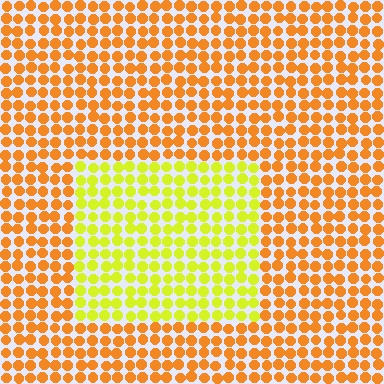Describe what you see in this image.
The image is filled with small orange elements in a uniform arrangement. A rectangle-shaped region is visible where the elements are tinted to a slightly different hue, forming a subtle color boundary.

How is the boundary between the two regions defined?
The boundary is defined purely by a slight shift in hue (about 40 degrees). Spacing, size, and orientation are identical on both sides.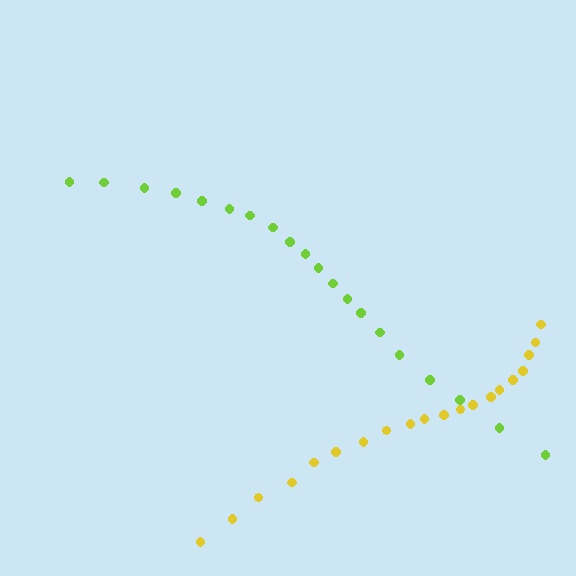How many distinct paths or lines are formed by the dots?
There are 2 distinct paths.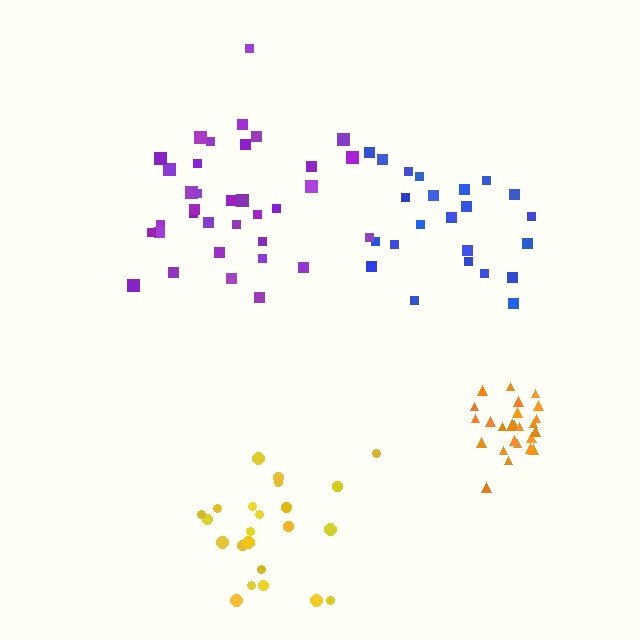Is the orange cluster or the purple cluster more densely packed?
Orange.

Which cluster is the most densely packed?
Orange.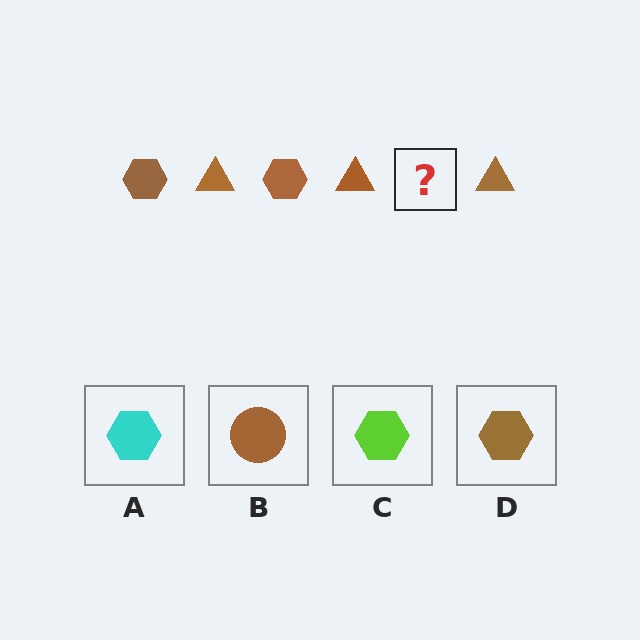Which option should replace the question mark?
Option D.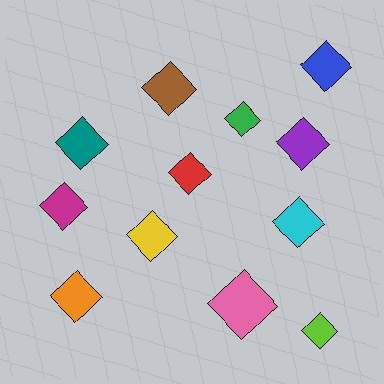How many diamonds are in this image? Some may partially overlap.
There are 12 diamonds.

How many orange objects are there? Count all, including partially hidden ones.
There is 1 orange object.